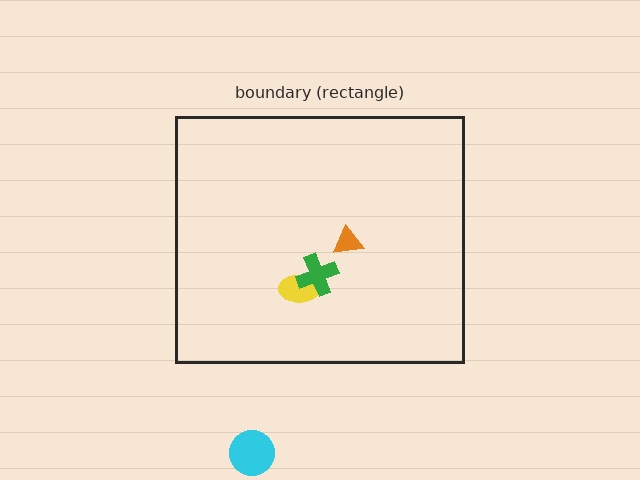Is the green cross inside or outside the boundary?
Inside.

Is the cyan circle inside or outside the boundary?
Outside.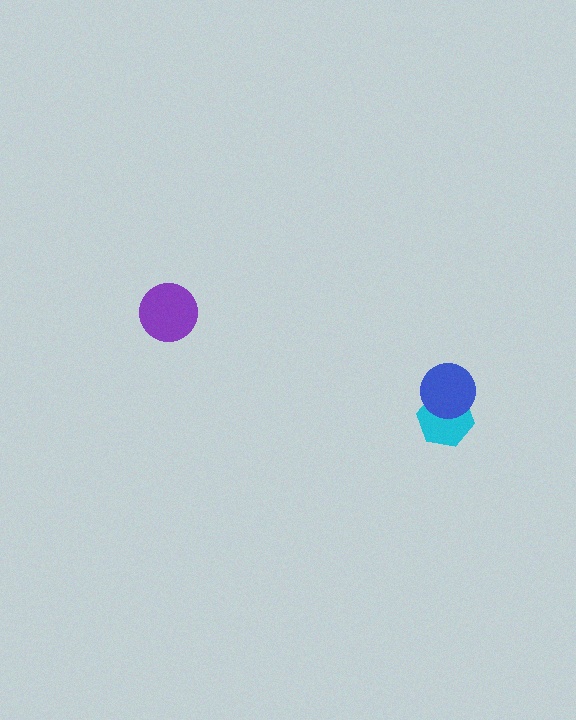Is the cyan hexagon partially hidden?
Yes, it is partially covered by another shape.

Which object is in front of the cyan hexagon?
The blue circle is in front of the cyan hexagon.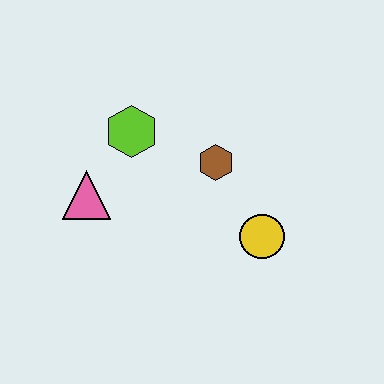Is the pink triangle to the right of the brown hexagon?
No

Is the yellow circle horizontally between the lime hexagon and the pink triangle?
No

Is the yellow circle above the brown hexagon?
No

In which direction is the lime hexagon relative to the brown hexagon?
The lime hexagon is to the left of the brown hexagon.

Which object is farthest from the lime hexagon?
The yellow circle is farthest from the lime hexagon.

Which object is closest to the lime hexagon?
The pink triangle is closest to the lime hexagon.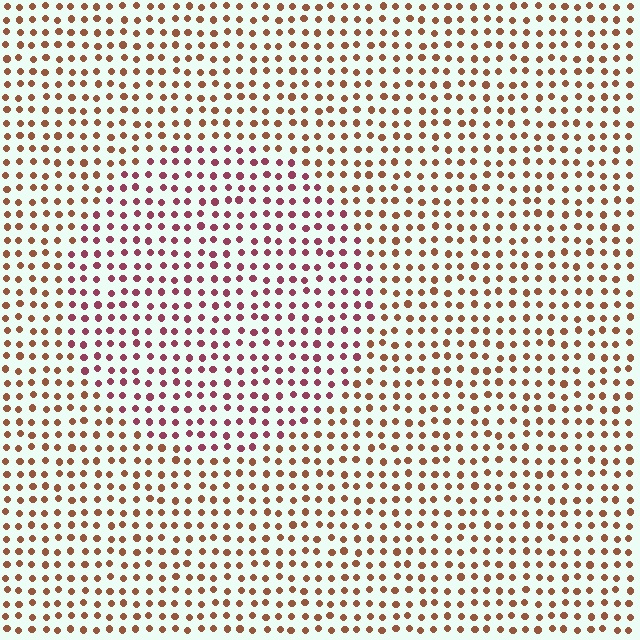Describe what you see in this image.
The image is filled with small brown elements in a uniform arrangement. A circle-shaped region is visible where the elements are tinted to a slightly different hue, forming a subtle color boundary.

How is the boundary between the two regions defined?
The boundary is defined purely by a slight shift in hue (about 40 degrees). Spacing, size, and orientation are identical on both sides.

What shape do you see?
I see a circle.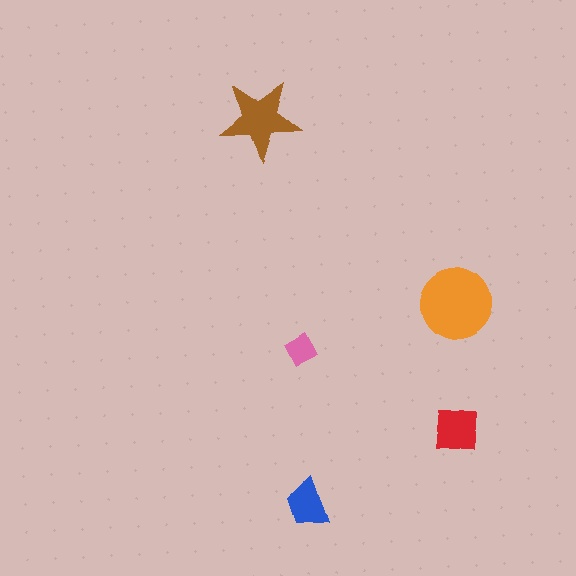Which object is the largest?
The orange circle.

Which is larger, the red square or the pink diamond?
The red square.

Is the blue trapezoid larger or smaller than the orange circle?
Smaller.